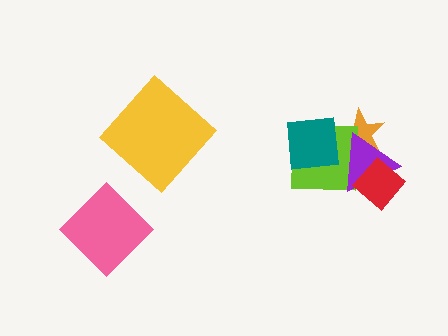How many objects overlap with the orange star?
3 objects overlap with the orange star.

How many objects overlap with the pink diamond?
0 objects overlap with the pink diamond.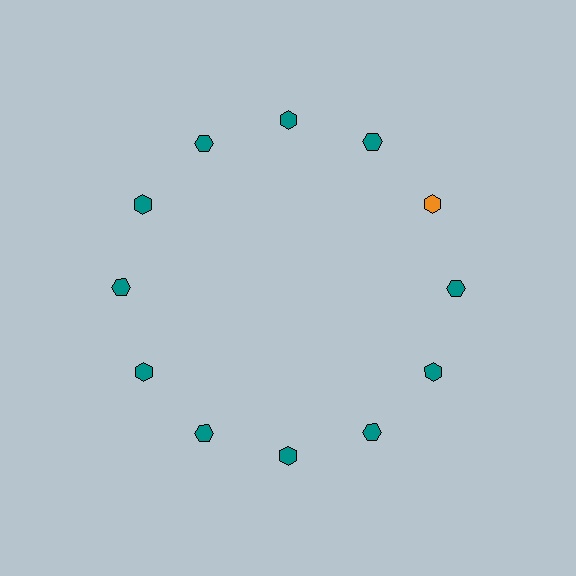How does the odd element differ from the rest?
It has a different color: orange instead of teal.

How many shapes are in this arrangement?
There are 12 shapes arranged in a ring pattern.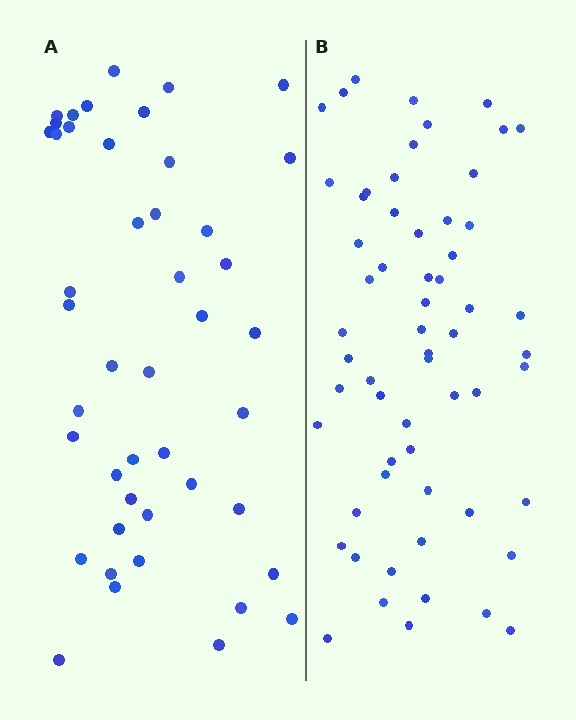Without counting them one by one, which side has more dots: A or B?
Region B (the right region) has more dots.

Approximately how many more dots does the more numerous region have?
Region B has approximately 15 more dots than region A.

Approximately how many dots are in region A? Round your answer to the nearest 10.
About 40 dots. (The exact count is 45, which rounds to 40.)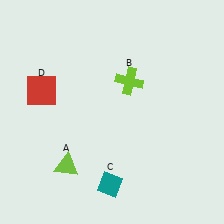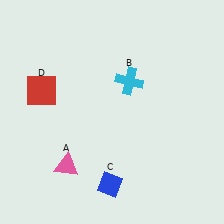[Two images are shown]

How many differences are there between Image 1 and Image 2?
There are 3 differences between the two images.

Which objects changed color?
A changed from lime to pink. B changed from lime to cyan. C changed from teal to blue.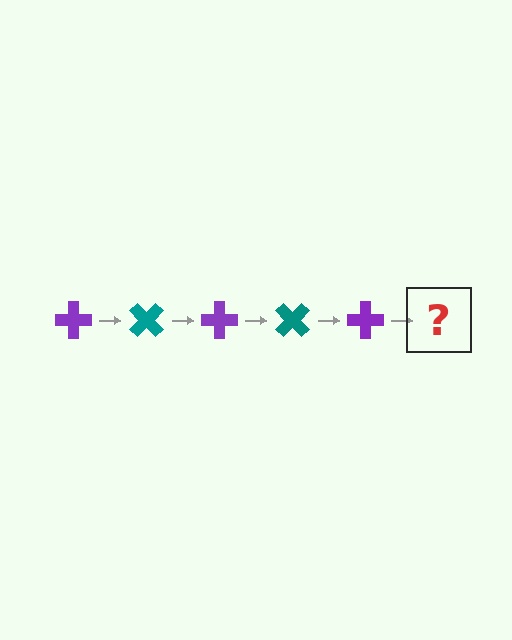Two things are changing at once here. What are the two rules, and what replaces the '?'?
The two rules are that it rotates 45 degrees each step and the color cycles through purple and teal. The '?' should be a teal cross, rotated 225 degrees from the start.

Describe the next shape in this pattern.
It should be a teal cross, rotated 225 degrees from the start.